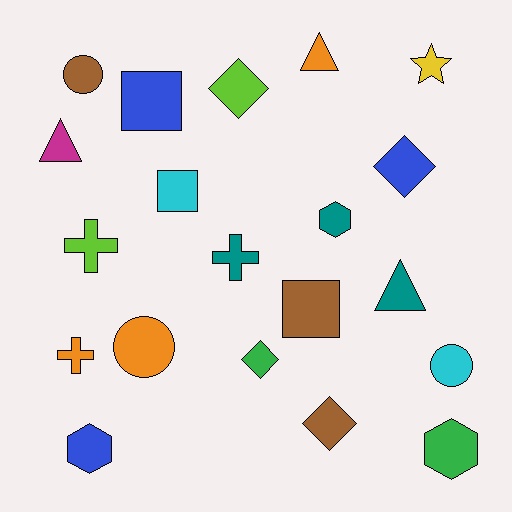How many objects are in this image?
There are 20 objects.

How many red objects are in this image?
There are no red objects.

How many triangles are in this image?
There are 3 triangles.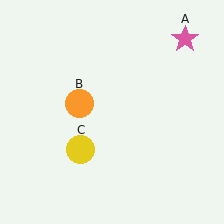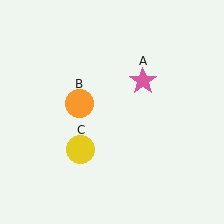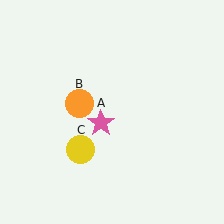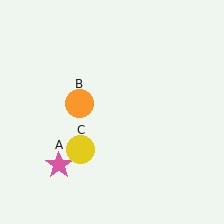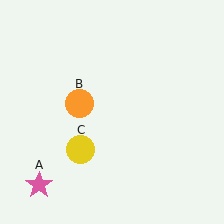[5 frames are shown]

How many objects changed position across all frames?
1 object changed position: pink star (object A).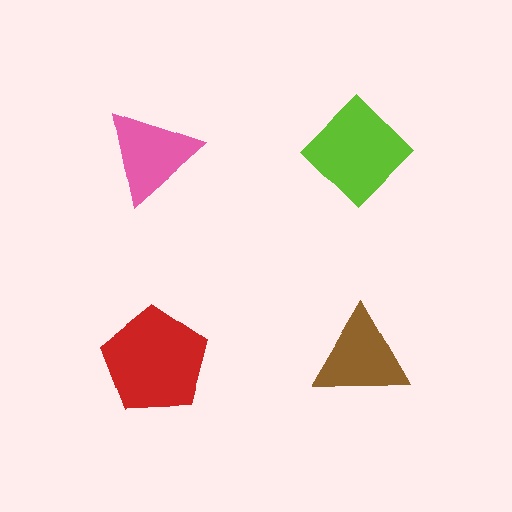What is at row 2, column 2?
A brown triangle.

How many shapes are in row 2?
2 shapes.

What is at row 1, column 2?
A lime diamond.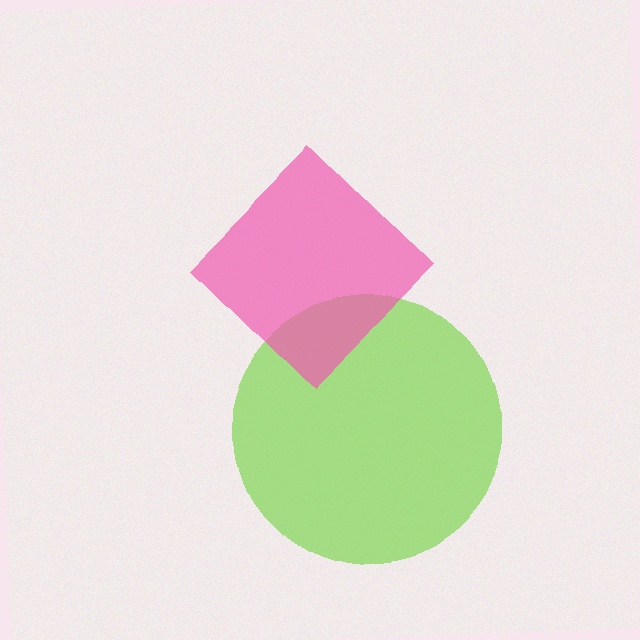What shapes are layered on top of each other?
The layered shapes are: a lime circle, a pink diamond.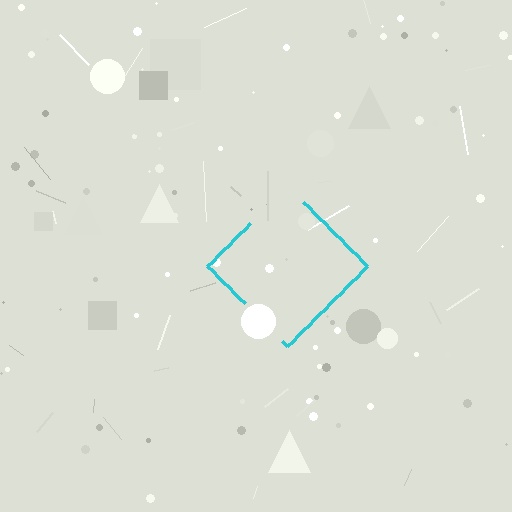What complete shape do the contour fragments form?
The contour fragments form a diamond.